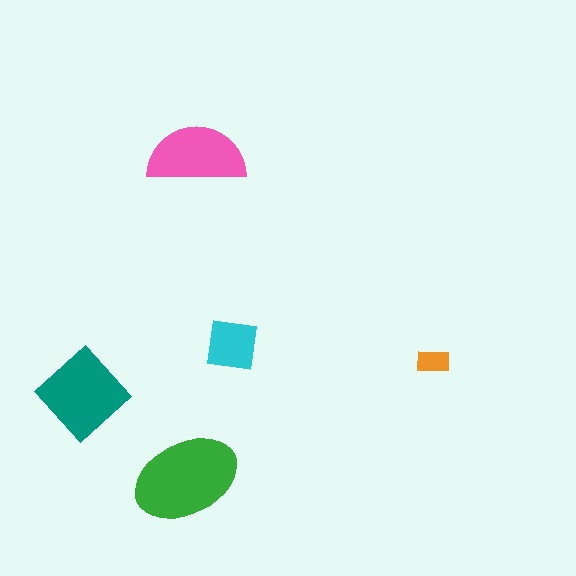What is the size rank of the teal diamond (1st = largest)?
2nd.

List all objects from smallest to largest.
The orange rectangle, the cyan square, the pink semicircle, the teal diamond, the green ellipse.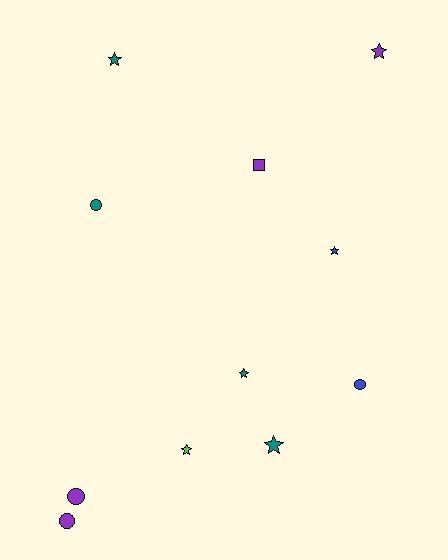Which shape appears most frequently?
Star, with 6 objects.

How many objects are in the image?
There are 11 objects.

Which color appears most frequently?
Teal, with 4 objects.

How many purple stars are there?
There is 1 purple star.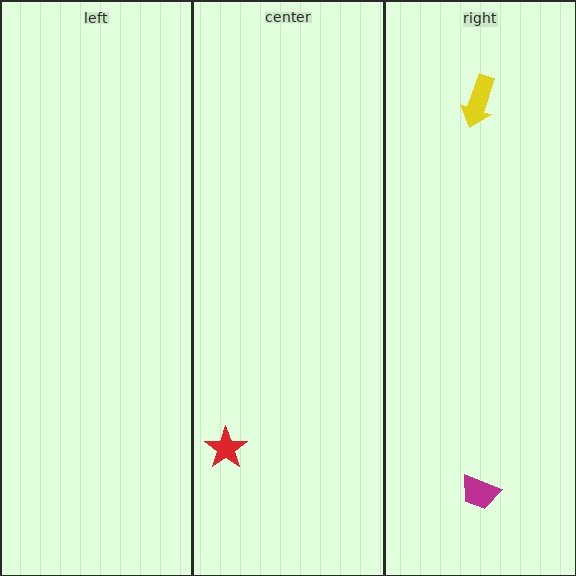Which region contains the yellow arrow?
The right region.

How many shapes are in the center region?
1.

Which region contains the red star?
The center region.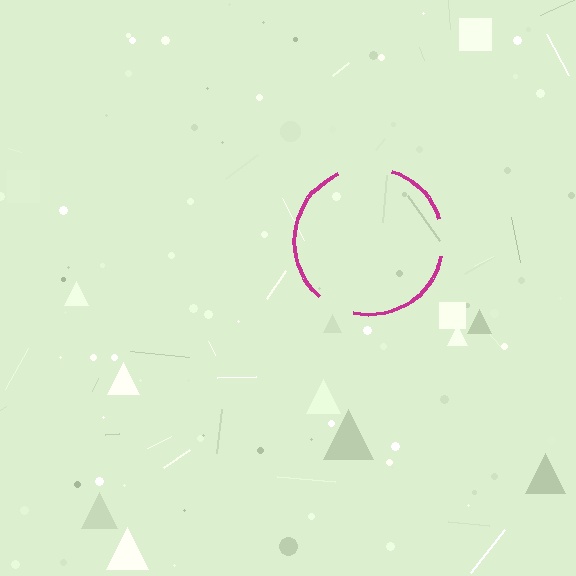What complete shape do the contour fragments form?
The contour fragments form a circle.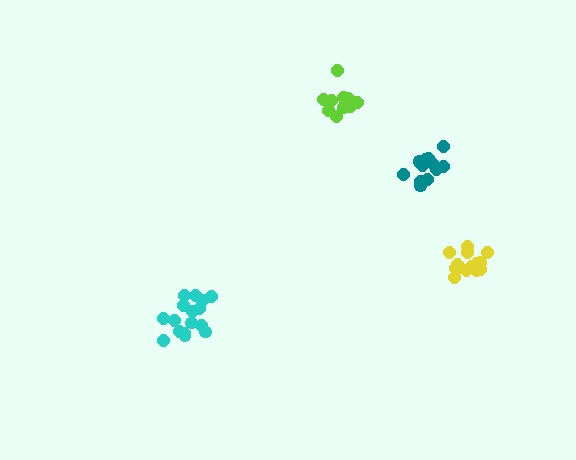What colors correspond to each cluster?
The clusters are colored: lime, cyan, teal, yellow.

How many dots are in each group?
Group 1: 12 dots, Group 2: 16 dots, Group 3: 12 dots, Group 4: 14 dots (54 total).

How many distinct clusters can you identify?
There are 4 distinct clusters.